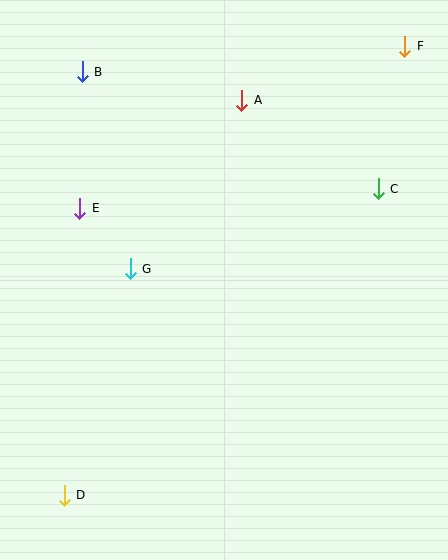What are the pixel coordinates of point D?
Point D is at (64, 495).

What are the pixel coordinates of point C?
Point C is at (378, 189).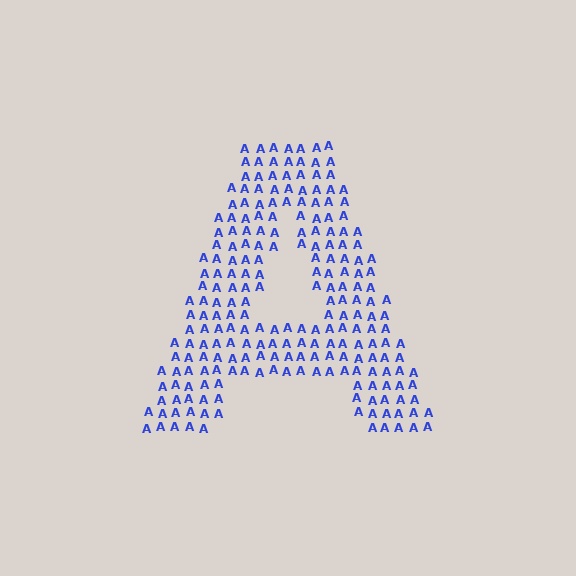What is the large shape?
The large shape is the letter A.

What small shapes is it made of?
It is made of small letter A's.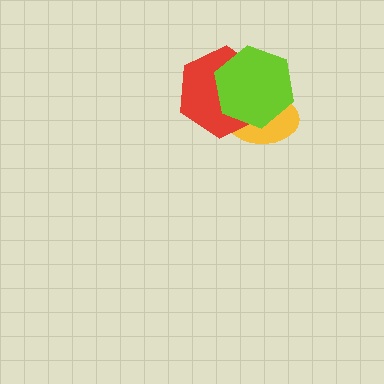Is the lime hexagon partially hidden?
No, no other shape covers it.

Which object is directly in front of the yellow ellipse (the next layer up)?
The red hexagon is directly in front of the yellow ellipse.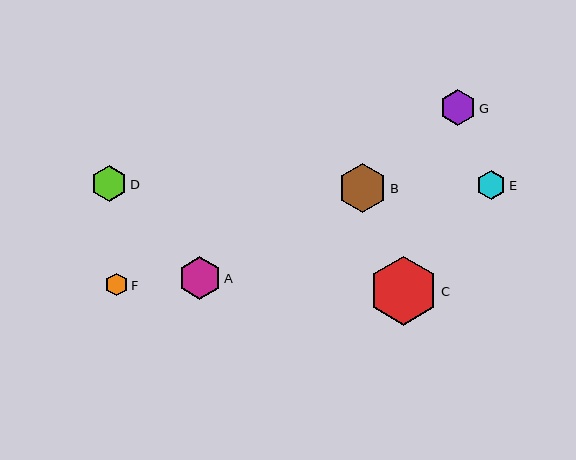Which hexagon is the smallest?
Hexagon F is the smallest with a size of approximately 23 pixels.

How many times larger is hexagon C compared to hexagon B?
Hexagon C is approximately 1.4 times the size of hexagon B.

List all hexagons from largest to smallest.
From largest to smallest: C, B, A, D, G, E, F.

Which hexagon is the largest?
Hexagon C is the largest with a size of approximately 69 pixels.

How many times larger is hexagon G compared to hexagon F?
Hexagon G is approximately 1.6 times the size of hexagon F.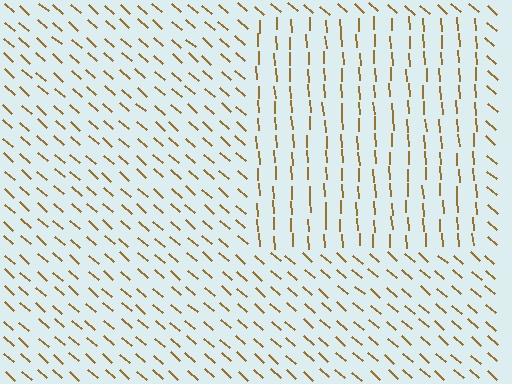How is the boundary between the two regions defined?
The boundary is defined purely by a change in line orientation (approximately 45 degrees difference). All lines are the same color and thickness.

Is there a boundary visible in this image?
Yes, there is a texture boundary formed by a change in line orientation.